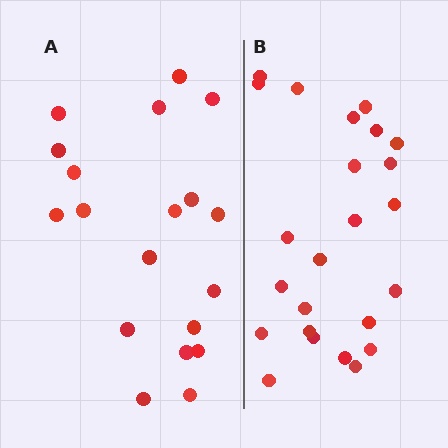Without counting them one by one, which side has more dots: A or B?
Region B (the right region) has more dots.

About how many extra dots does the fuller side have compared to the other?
Region B has about 5 more dots than region A.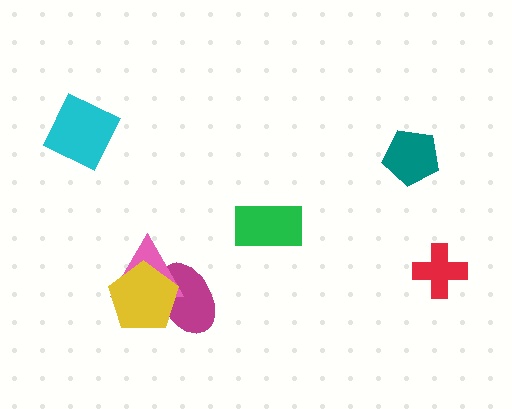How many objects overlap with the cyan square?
0 objects overlap with the cyan square.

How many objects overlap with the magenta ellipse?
2 objects overlap with the magenta ellipse.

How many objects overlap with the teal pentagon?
0 objects overlap with the teal pentagon.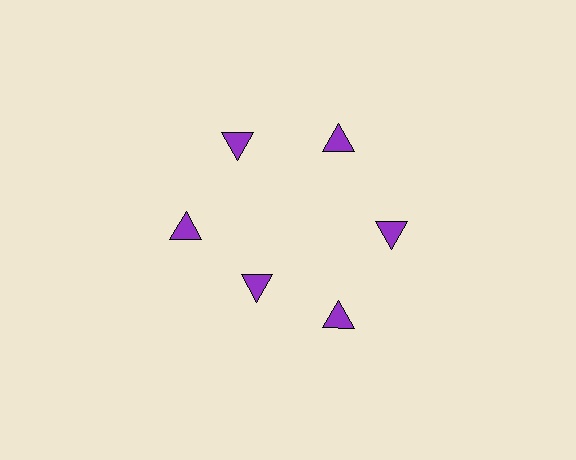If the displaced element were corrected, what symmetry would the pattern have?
It would have 6-fold rotational symmetry — the pattern would map onto itself every 60 degrees.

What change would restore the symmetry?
The symmetry would be restored by moving it outward, back onto the ring so that all 6 triangles sit at equal angles and equal distance from the center.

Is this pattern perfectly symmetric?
No. The 6 purple triangles are arranged in a ring, but one element near the 7 o'clock position is pulled inward toward the center, breaking the 6-fold rotational symmetry.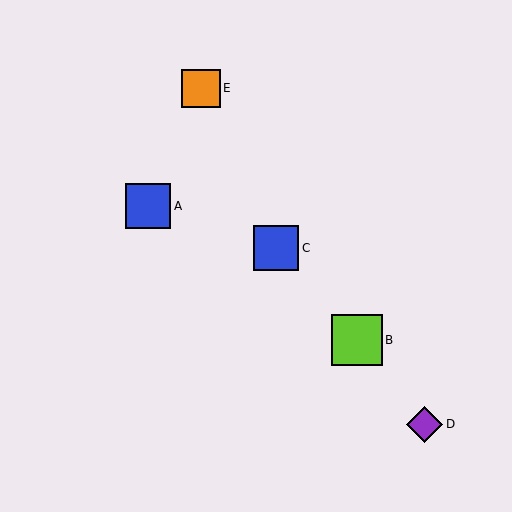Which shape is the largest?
The lime square (labeled B) is the largest.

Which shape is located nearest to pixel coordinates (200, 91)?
The orange square (labeled E) at (201, 88) is nearest to that location.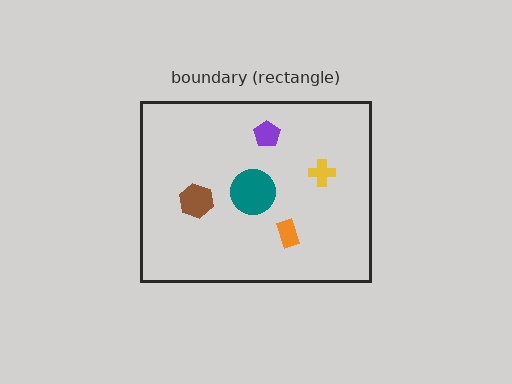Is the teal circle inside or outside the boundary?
Inside.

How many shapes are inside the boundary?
5 inside, 0 outside.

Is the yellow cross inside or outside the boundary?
Inside.